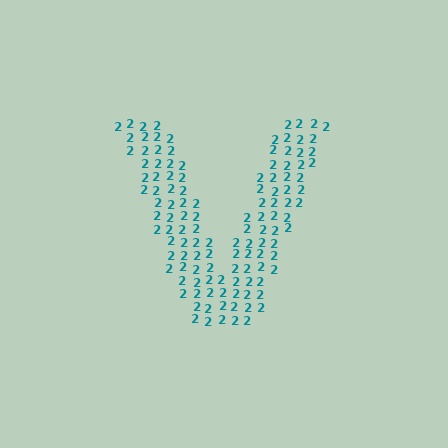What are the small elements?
The small elements are digit 2's.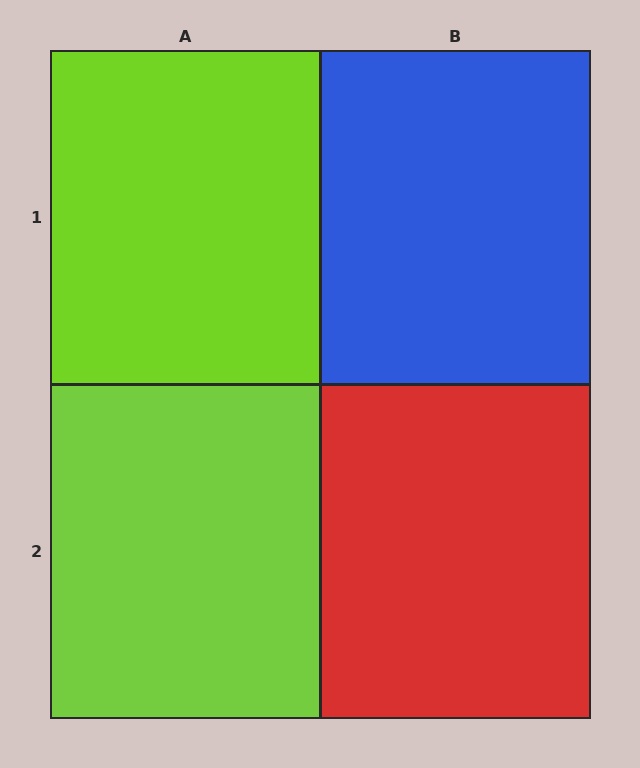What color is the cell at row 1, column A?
Lime.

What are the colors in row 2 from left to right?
Lime, red.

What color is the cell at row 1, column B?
Blue.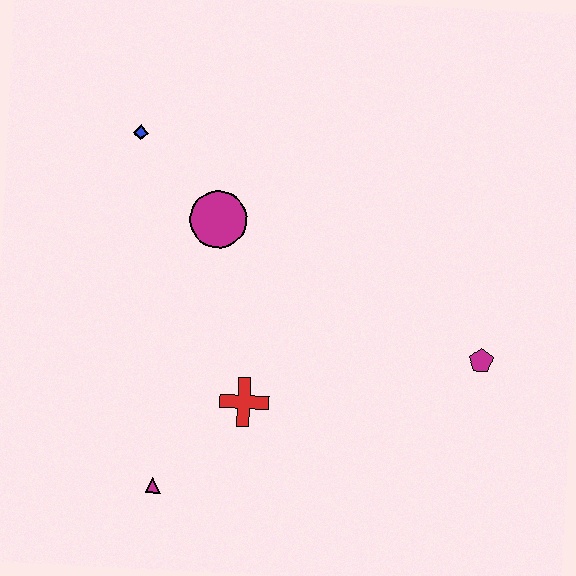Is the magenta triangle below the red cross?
Yes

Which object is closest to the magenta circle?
The blue diamond is closest to the magenta circle.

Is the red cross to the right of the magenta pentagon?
No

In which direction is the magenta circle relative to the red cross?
The magenta circle is above the red cross.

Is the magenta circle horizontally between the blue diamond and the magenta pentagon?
Yes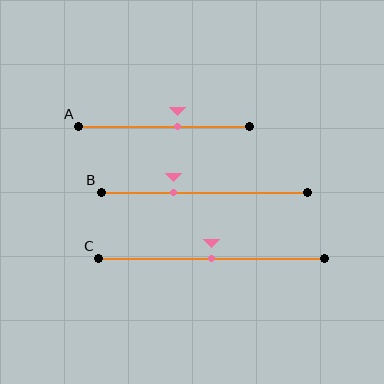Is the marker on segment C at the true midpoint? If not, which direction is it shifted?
Yes, the marker on segment C is at the true midpoint.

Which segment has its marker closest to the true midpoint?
Segment C has its marker closest to the true midpoint.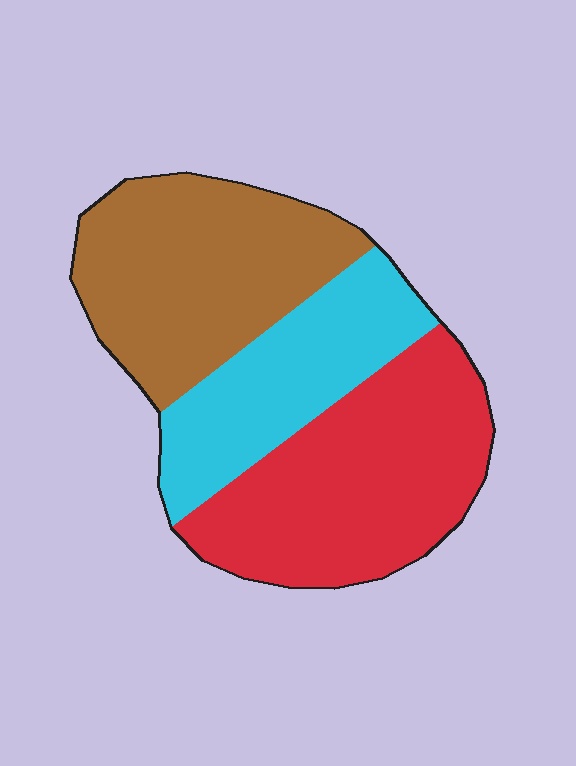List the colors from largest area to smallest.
From largest to smallest: red, brown, cyan.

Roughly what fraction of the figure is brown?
Brown covers roughly 35% of the figure.